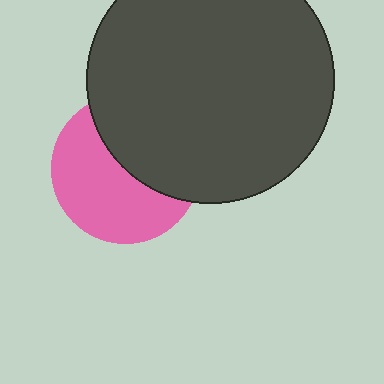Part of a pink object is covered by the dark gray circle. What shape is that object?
It is a circle.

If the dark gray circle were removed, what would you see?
You would see the complete pink circle.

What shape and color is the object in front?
The object in front is a dark gray circle.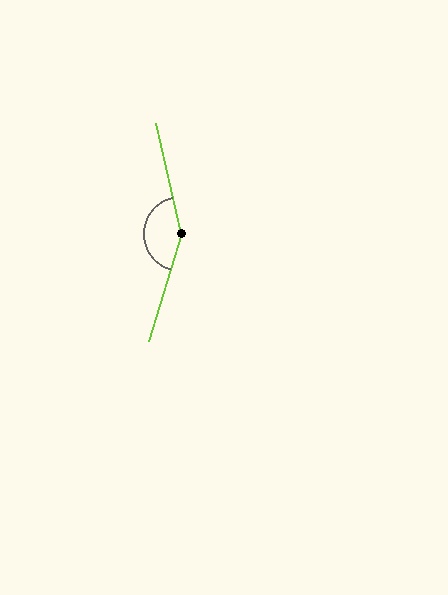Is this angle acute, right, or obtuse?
It is obtuse.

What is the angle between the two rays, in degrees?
Approximately 151 degrees.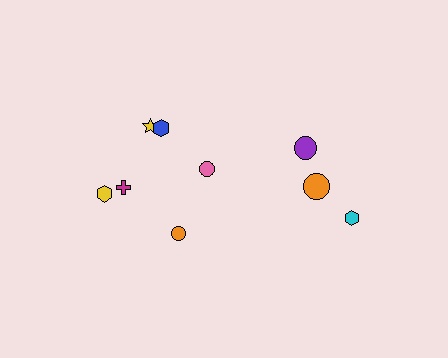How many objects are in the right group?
There are 3 objects.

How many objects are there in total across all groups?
There are 9 objects.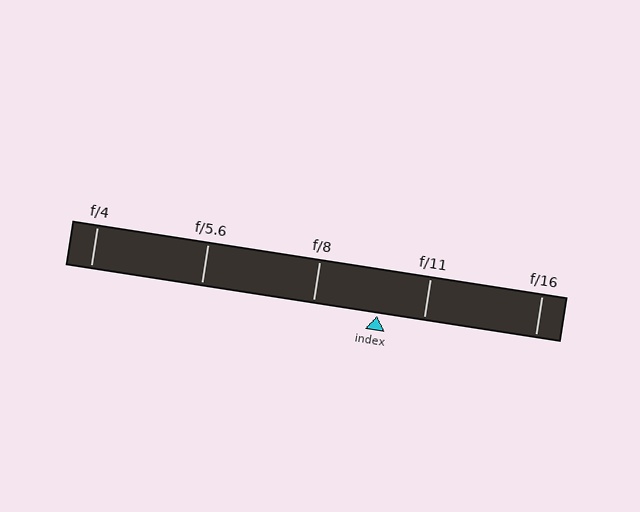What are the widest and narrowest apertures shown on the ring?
The widest aperture shown is f/4 and the narrowest is f/16.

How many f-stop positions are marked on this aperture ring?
There are 5 f-stop positions marked.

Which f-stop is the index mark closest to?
The index mark is closest to f/11.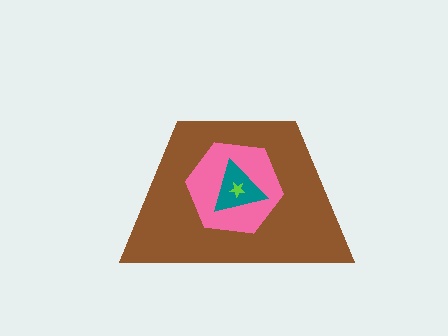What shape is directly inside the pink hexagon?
The teal triangle.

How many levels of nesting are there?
4.